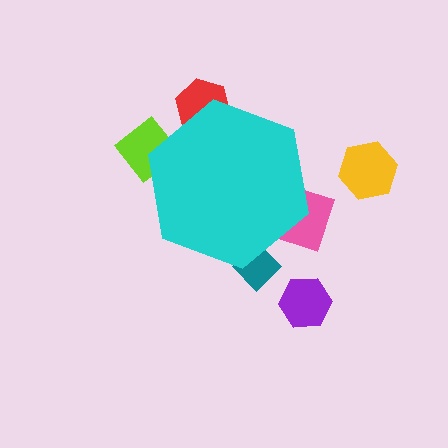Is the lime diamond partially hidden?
Yes, the lime diamond is partially hidden behind the cyan hexagon.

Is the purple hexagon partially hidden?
No, the purple hexagon is fully visible.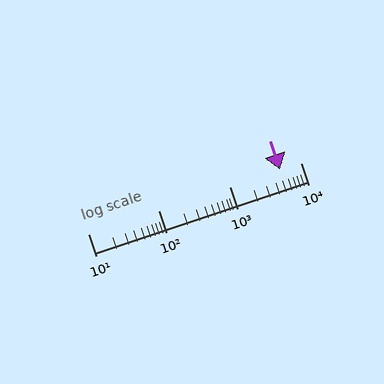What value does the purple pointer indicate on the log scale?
The pointer indicates approximately 5100.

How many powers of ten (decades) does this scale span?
The scale spans 3 decades, from 10 to 10000.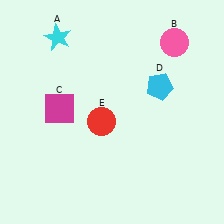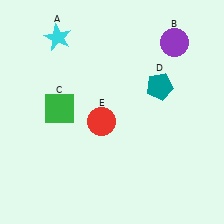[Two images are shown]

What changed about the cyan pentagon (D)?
In Image 1, D is cyan. In Image 2, it changed to teal.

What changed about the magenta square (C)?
In Image 1, C is magenta. In Image 2, it changed to green.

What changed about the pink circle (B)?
In Image 1, B is pink. In Image 2, it changed to purple.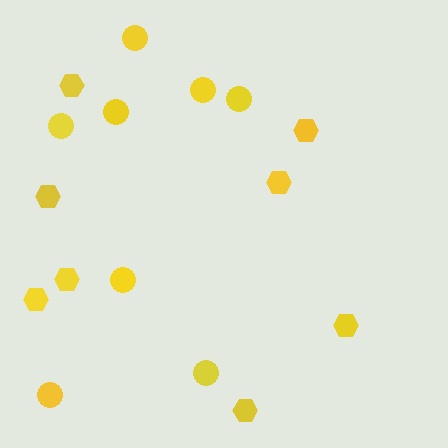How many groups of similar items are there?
There are 2 groups: one group of circles (8) and one group of hexagons (8).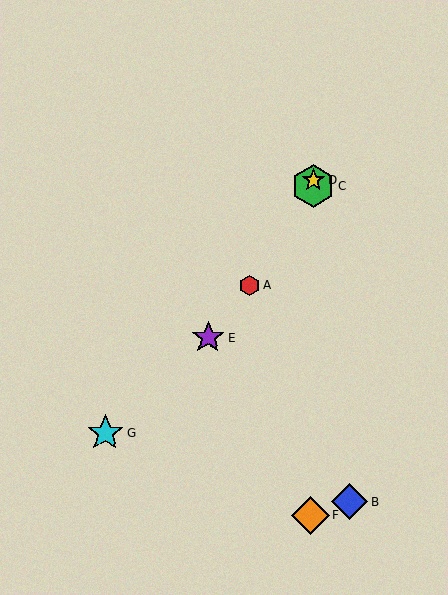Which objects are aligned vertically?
Objects C, D, F are aligned vertically.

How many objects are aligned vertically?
3 objects (C, D, F) are aligned vertically.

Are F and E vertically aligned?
No, F is at x≈310 and E is at x≈208.